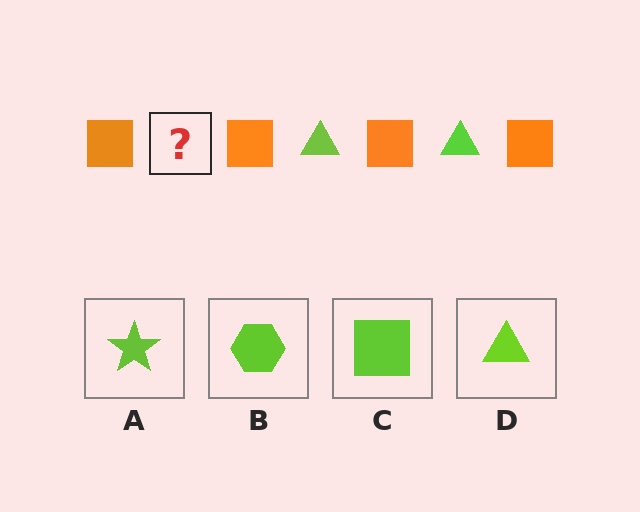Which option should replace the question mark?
Option D.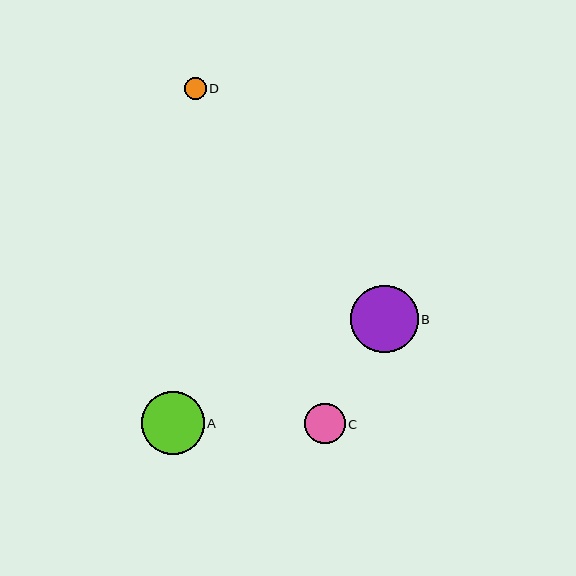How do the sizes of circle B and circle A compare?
Circle B and circle A are approximately the same size.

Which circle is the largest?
Circle B is the largest with a size of approximately 67 pixels.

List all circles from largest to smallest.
From largest to smallest: B, A, C, D.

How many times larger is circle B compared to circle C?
Circle B is approximately 1.7 times the size of circle C.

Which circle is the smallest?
Circle D is the smallest with a size of approximately 22 pixels.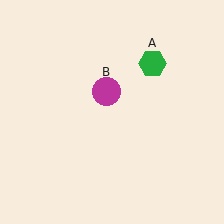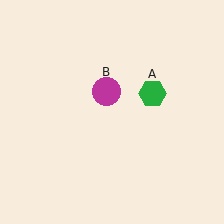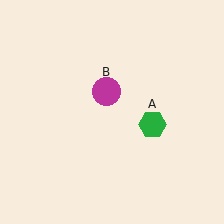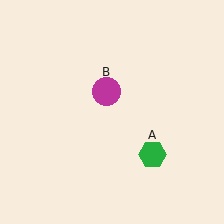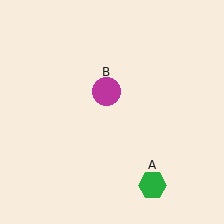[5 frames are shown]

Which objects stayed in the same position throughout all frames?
Magenta circle (object B) remained stationary.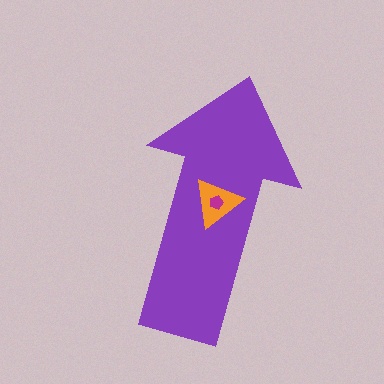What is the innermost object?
The magenta pentagon.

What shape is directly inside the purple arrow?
The orange triangle.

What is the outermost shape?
The purple arrow.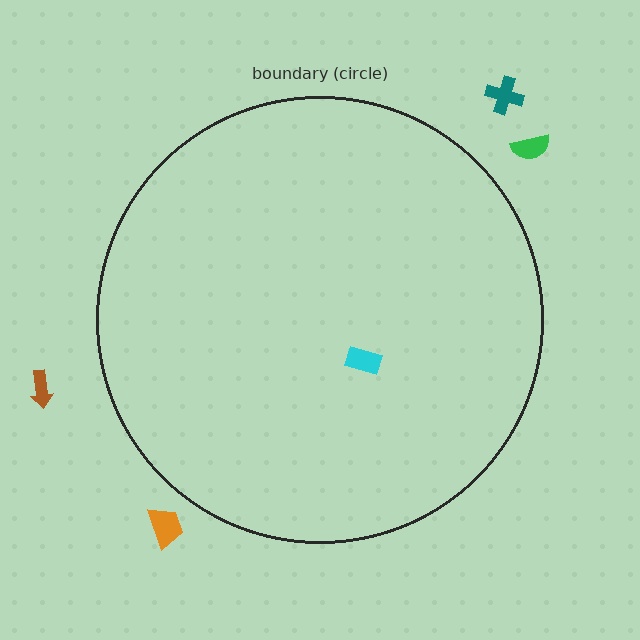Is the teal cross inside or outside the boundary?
Outside.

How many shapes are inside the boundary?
1 inside, 4 outside.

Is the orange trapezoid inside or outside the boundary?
Outside.